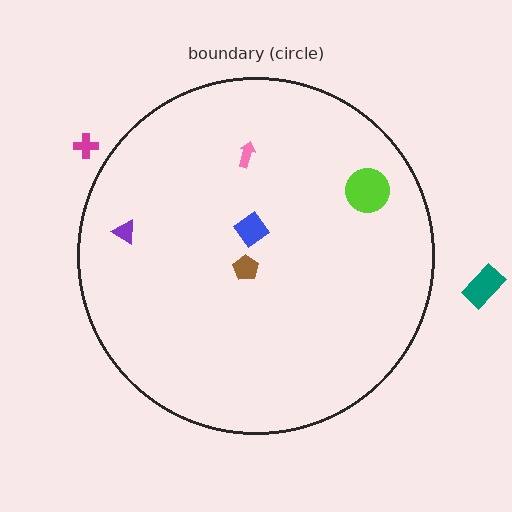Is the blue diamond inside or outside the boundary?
Inside.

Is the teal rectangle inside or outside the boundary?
Outside.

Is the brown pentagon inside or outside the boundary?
Inside.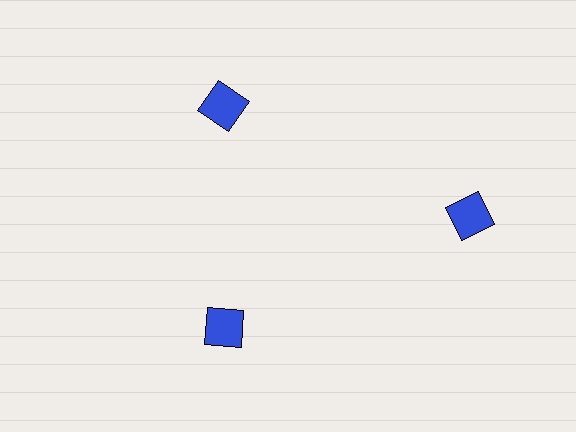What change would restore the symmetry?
The symmetry would be restored by moving it inward, back onto the ring so that all 3 squares sit at equal angles and equal distance from the center.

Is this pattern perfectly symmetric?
No. The 3 blue squares are arranged in a ring, but one element near the 3 o'clock position is pushed outward from the center, breaking the 3-fold rotational symmetry.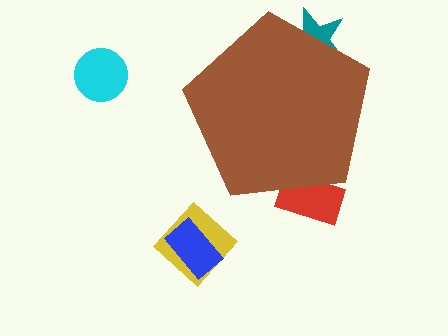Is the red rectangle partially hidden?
Yes, the red rectangle is partially hidden behind the brown pentagon.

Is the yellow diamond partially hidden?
No, the yellow diamond is fully visible.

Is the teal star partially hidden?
Yes, the teal star is partially hidden behind the brown pentagon.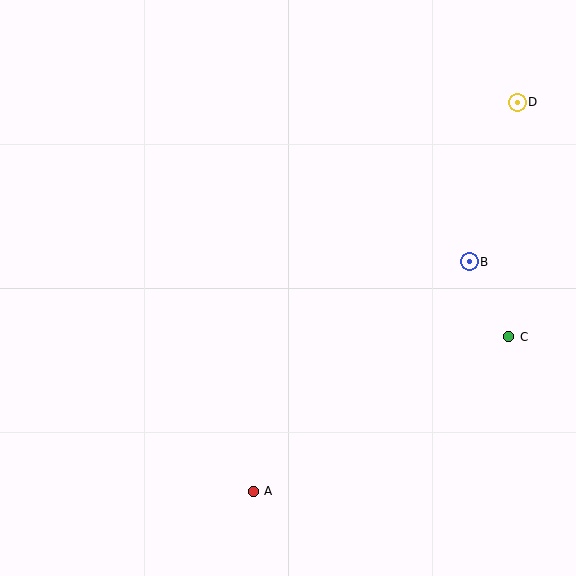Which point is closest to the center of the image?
Point B at (469, 262) is closest to the center.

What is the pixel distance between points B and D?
The distance between B and D is 166 pixels.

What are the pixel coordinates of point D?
Point D is at (517, 102).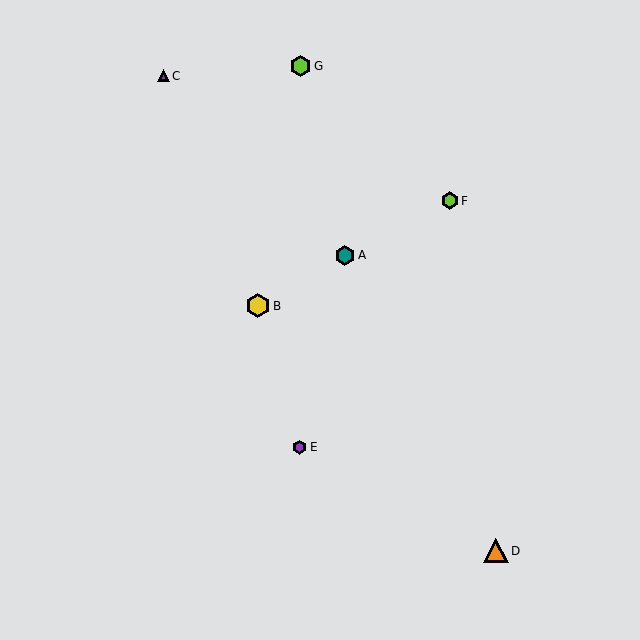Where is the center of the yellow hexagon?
The center of the yellow hexagon is at (258, 306).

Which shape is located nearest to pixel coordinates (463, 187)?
The lime hexagon (labeled F) at (450, 201) is nearest to that location.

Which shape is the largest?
The orange triangle (labeled D) is the largest.